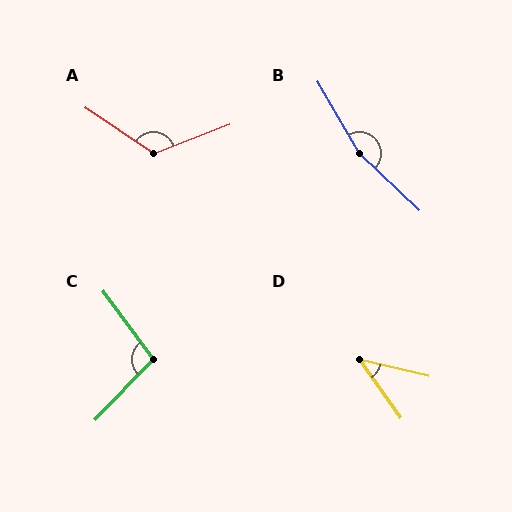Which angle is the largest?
B, at approximately 164 degrees.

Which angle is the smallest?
D, at approximately 41 degrees.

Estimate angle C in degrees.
Approximately 99 degrees.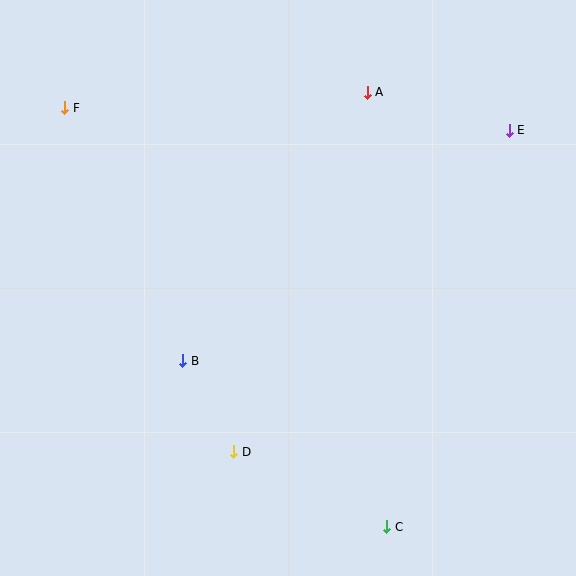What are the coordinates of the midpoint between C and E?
The midpoint between C and E is at (448, 329).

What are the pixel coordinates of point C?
Point C is at (387, 527).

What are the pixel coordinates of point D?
Point D is at (234, 452).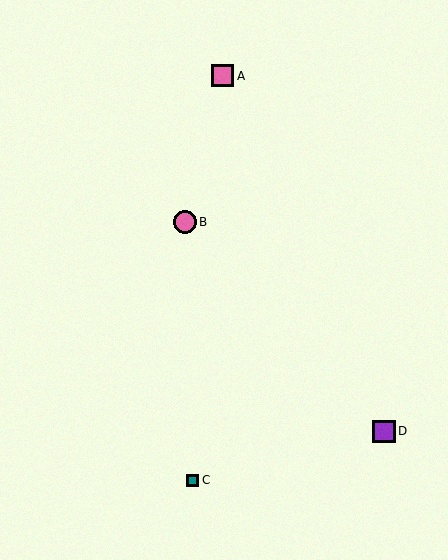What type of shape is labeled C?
Shape C is a teal square.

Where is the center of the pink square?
The center of the pink square is at (223, 76).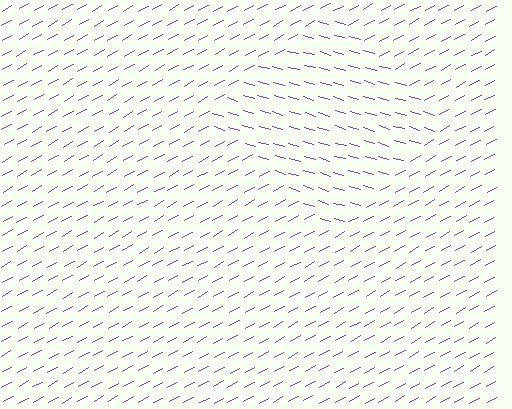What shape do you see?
I see a diamond.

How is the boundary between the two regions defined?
The boundary is defined purely by a change in line orientation (approximately 45 degrees difference). All lines are the same color and thickness.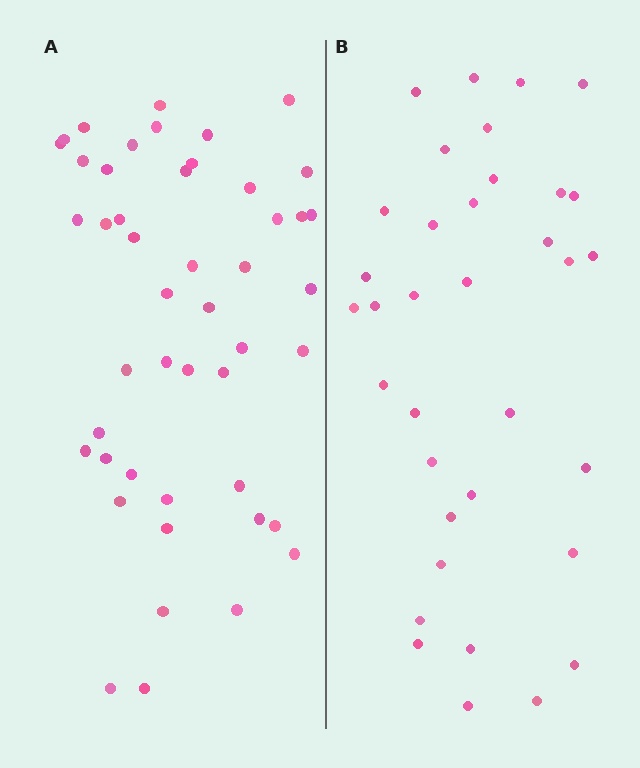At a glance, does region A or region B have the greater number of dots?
Region A (the left region) has more dots.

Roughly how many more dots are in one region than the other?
Region A has roughly 12 or so more dots than region B.